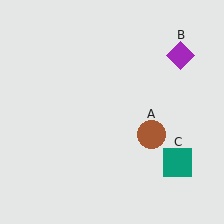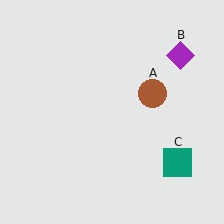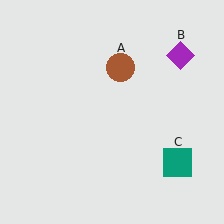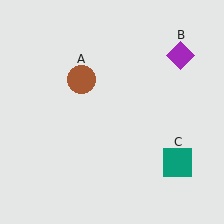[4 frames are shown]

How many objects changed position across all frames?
1 object changed position: brown circle (object A).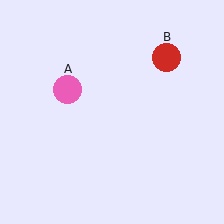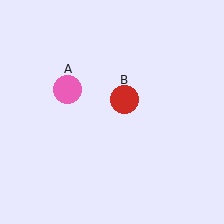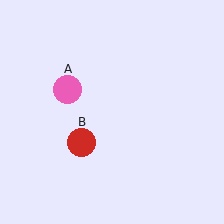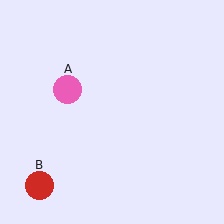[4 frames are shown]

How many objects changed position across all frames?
1 object changed position: red circle (object B).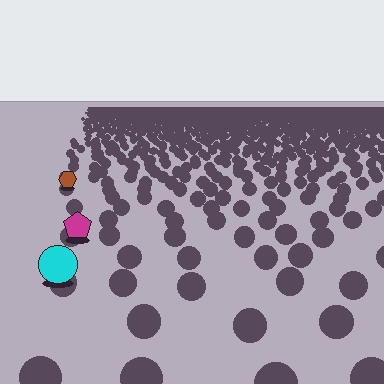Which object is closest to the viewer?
The cyan circle is closest. The texture marks near it are larger and more spread out.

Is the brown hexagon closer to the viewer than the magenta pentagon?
No. The magenta pentagon is closer — you can tell from the texture gradient: the ground texture is coarser near it.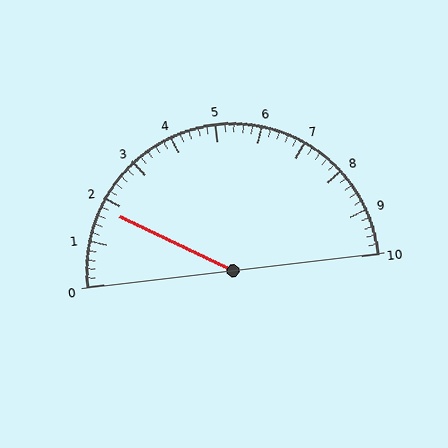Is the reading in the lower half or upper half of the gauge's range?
The reading is in the lower half of the range (0 to 10).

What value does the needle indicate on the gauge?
The needle indicates approximately 1.8.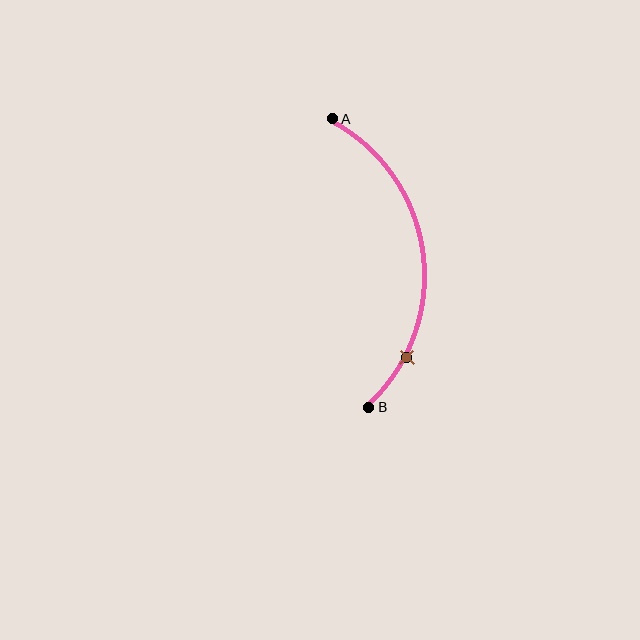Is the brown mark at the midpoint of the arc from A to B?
No. The brown mark lies on the arc but is closer to endpoint B. The arc midpoint would be at the point on the curve equidistant along the arc from both A and B.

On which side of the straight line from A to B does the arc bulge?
The arc bulges to the right of the straight line connecting A and B.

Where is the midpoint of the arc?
The arc midpoint is the point on the curve farthest from the straight line joining A and B. It sits to the right of that line.